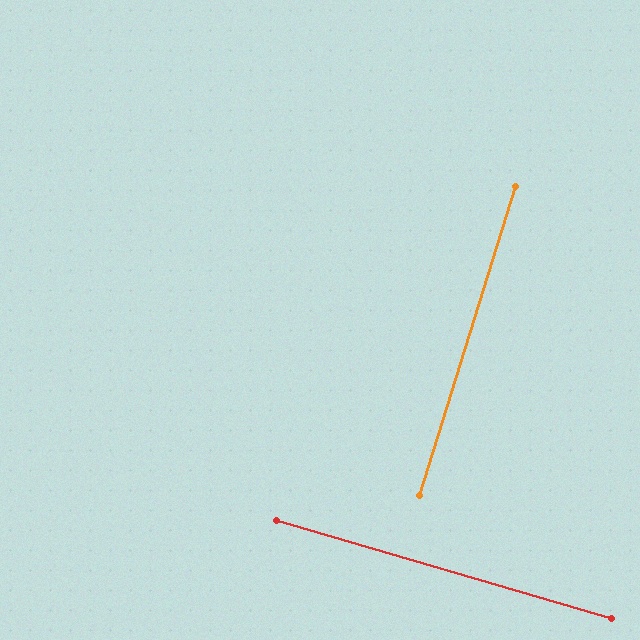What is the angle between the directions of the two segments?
Approximately 89 degrees.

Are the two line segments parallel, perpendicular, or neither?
Perpendicular — they meet at approximately 89°.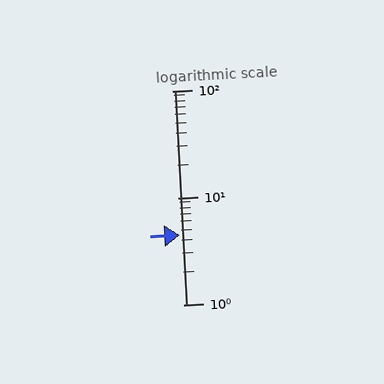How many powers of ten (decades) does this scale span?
The scale spans 2 decades, from 1 to 100.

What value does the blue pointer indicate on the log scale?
The pointer indicates approximately 4.5.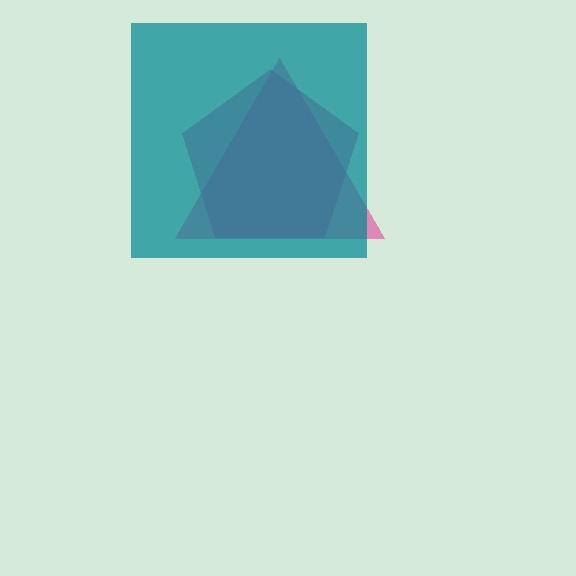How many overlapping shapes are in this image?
There are 3 overlapping shapes in the image.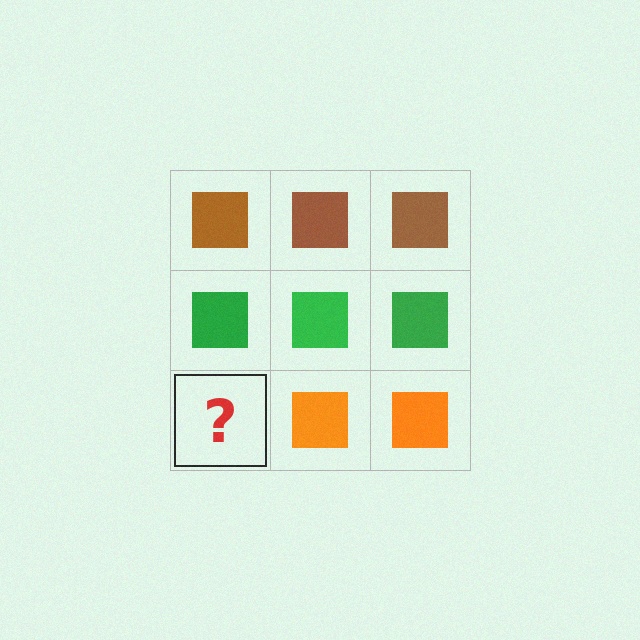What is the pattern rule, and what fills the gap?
The rule is that each row has a consistent color. The gap should be filled with an orange square.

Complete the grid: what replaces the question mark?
The question mark should be replaced with an orange square.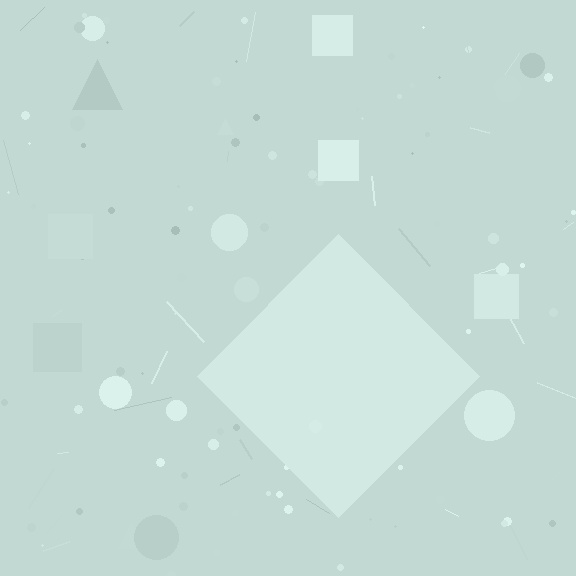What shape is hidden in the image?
A diamond is hidden in the image.